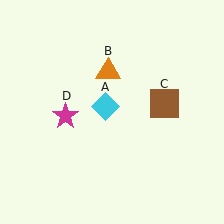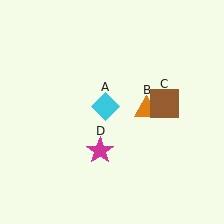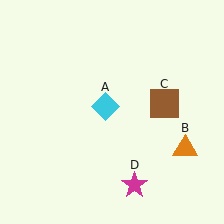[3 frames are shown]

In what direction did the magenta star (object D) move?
The magenta star (object D) moved down and to the right.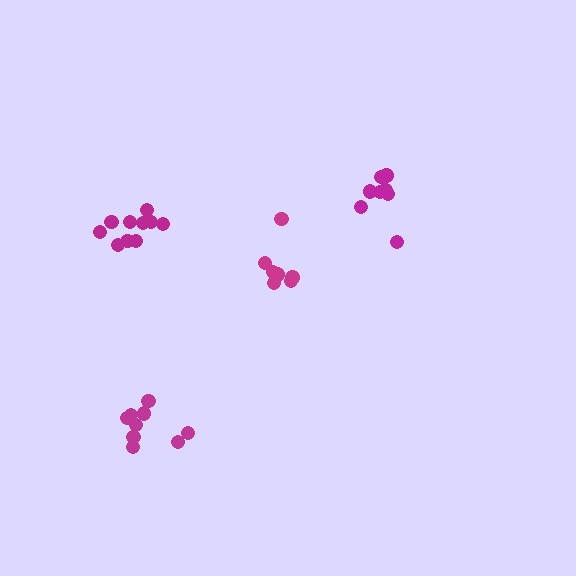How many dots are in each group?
Group 1: 7 dots, Group 2: 9 dots, Group 3: 8 dots, Group 4: 11 dots (35 total).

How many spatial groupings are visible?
There are 4 spatial groupings.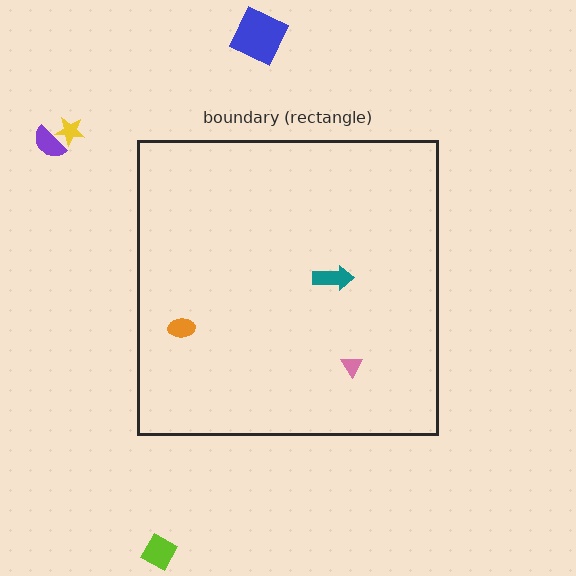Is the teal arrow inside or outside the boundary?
Inside.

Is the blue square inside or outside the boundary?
Outside.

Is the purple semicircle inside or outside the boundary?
Outside.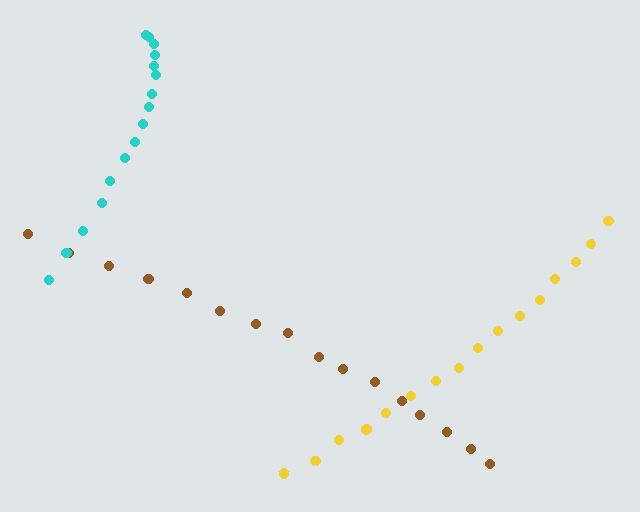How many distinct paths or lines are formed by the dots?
There are 3 distinct paths.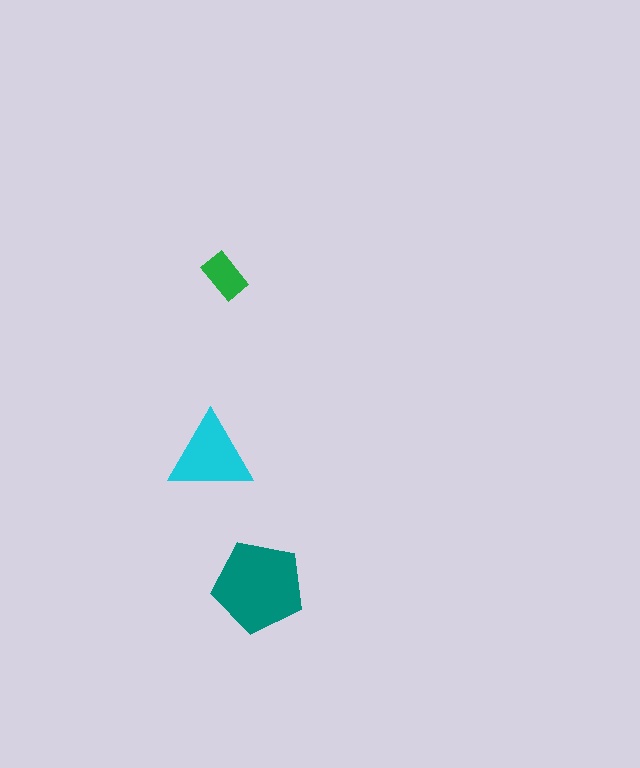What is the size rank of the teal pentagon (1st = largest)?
1st.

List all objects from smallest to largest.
The green rectangle, the cyan triangle, the teal pentagon.